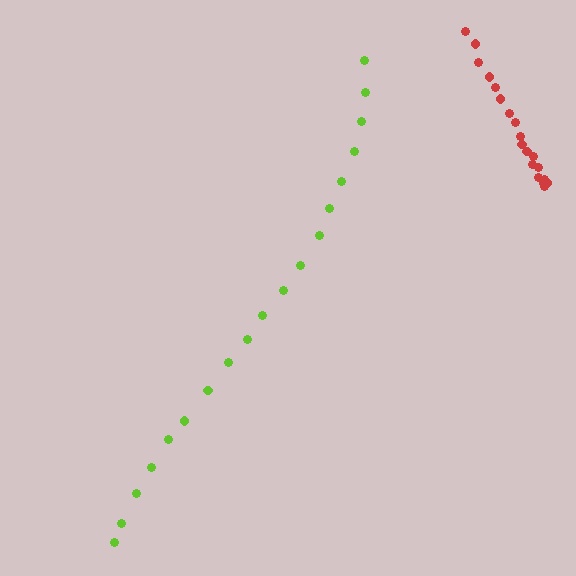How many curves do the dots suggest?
There are 2 distinct paths.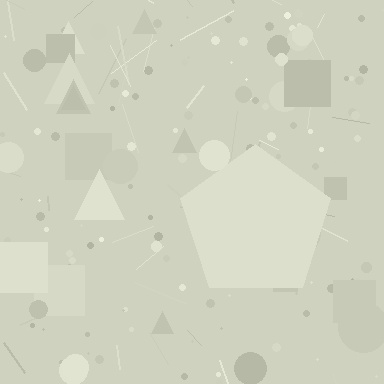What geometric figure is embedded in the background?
A pentagon is embedded in the background.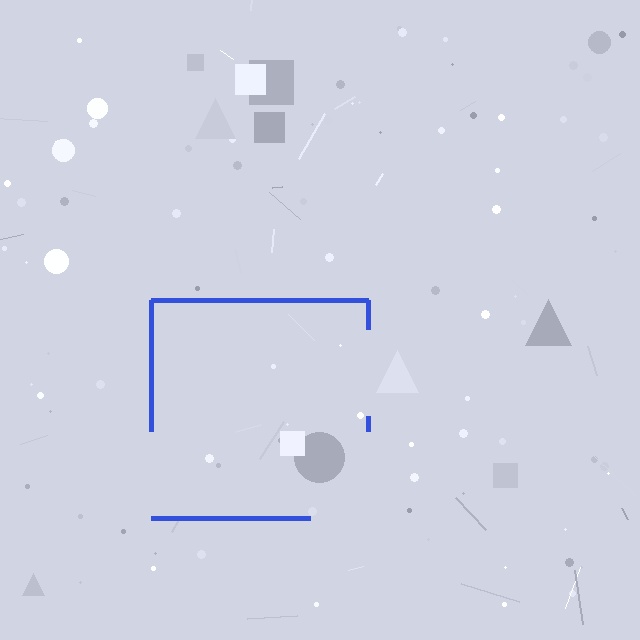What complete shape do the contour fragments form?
The contour fragments form a square.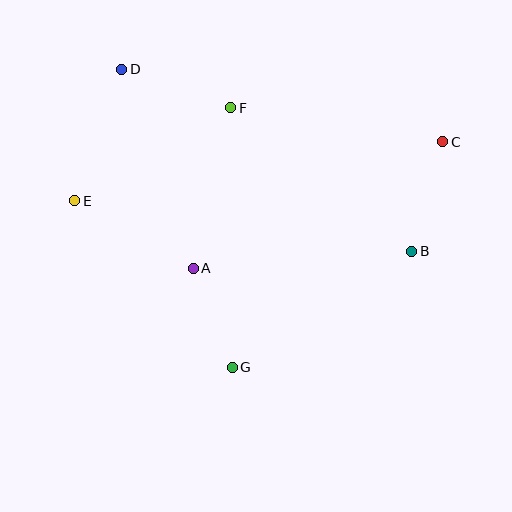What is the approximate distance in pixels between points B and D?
The distance between B and D is approximately 343 pixels.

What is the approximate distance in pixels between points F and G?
The distance between F and G is approximately 260 pixels.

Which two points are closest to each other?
Points A and G are closest to each other.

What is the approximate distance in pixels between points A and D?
The distance between A and D is approximately 212 pixels.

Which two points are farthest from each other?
Points C and E are farthest from each other.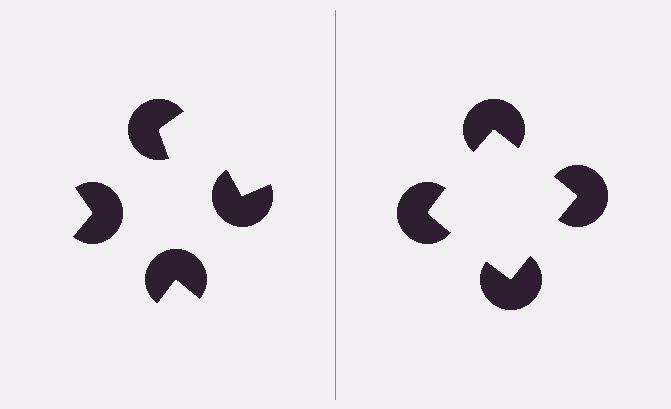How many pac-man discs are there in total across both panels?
8 — 4 on each side.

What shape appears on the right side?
An illusory square.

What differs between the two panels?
The pac-man discs are positioned identically on both sides; only the wedge orientations differ. On the right they align to a square; on the left they are misaligned.